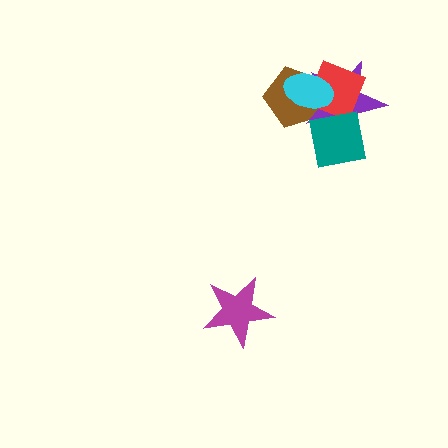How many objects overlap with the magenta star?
0 objects overlap with the magenta star.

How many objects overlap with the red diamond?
4 objects overlap with the red diamond.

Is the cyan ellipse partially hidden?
No, no other shape covers it.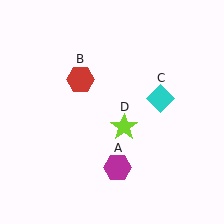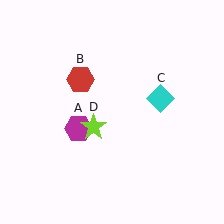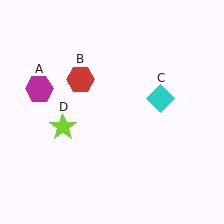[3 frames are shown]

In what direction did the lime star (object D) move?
The lime star (object D) moved left.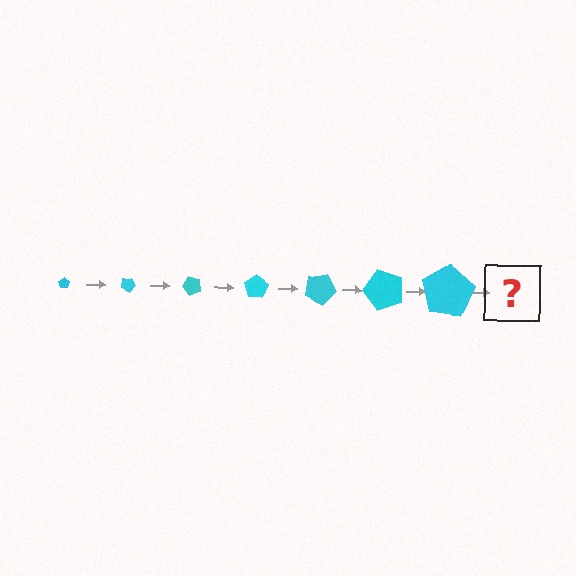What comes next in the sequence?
The next element should be a pentagon, larger than the previous one and rotated 175 degrees from the start.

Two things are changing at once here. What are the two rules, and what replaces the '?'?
The two rules are that the pentagon grows larger each step and it rotates 25 degrees each step. The '?' should be a pentagon, larger than the previous one and rotated 175 degrees from the start.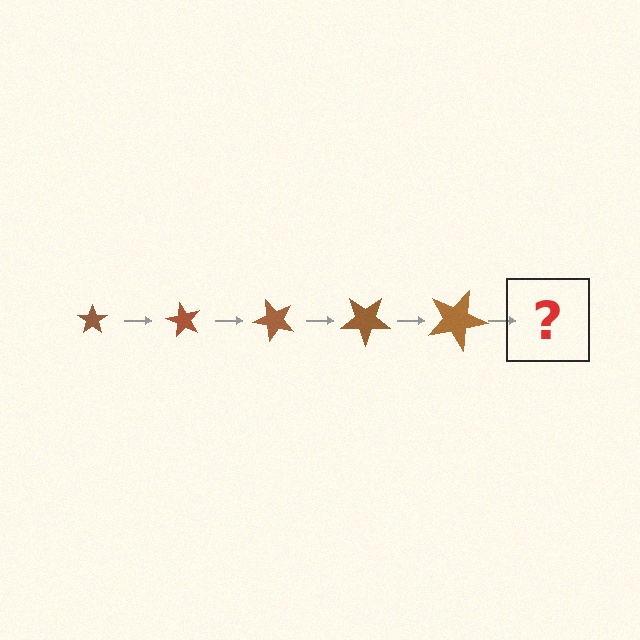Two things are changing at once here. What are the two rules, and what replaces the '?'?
The two rules are that the star grows larger each step and it rotates 60 degrees each step. The '?' should be a star, larger than the previous one and rotated 300 degrees from the start.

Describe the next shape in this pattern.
It should be a star, larger than the previous one and rotated 300 degrees from the start.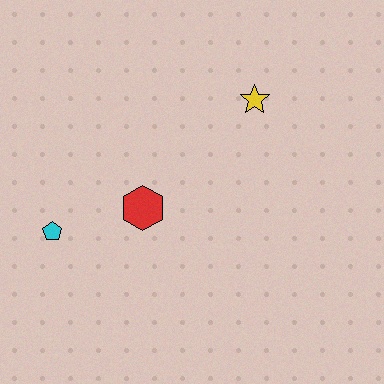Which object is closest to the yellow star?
The red hexagon is closest to the yellow star.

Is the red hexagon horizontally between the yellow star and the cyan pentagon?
Yes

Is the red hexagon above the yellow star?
No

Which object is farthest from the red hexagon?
The yellow star is farthest from the red hexagon.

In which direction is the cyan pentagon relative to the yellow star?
The cyan pentagon is to the left of the yellow star.